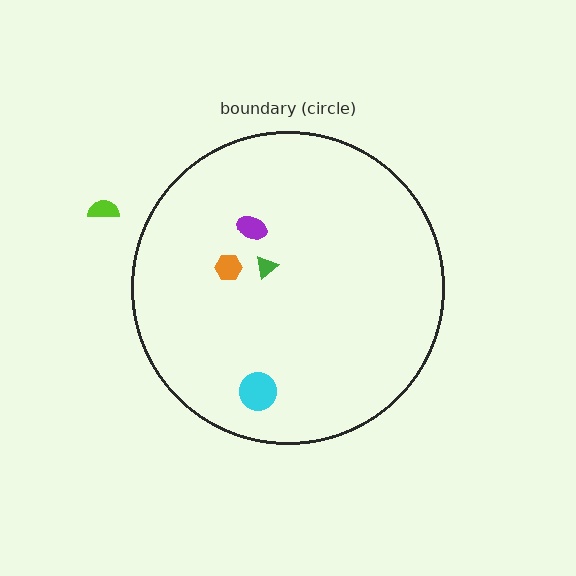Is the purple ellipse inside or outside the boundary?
Inside.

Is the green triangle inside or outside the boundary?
Inside.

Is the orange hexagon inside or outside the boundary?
Inside.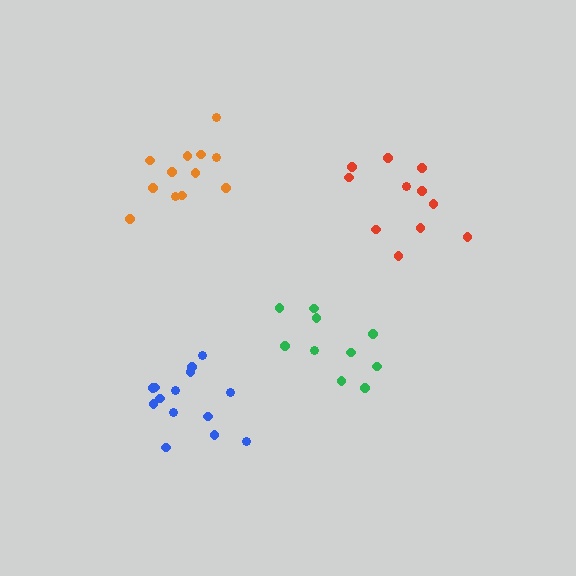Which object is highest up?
The orange cluster is topmost.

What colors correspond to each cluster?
The clusters are colored: red, blue, orange, green.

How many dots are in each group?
Group 1: 11 dots, Group 2: 14 dots, Group 3: 12 dots, Group 4: 10 dots (47 total).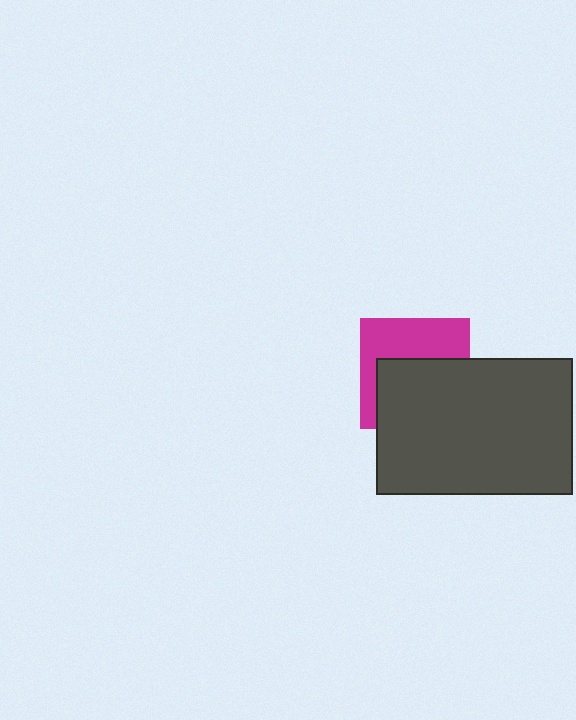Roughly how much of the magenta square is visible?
About half of it is visible (roughly 45%).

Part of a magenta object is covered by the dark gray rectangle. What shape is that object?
It is a square.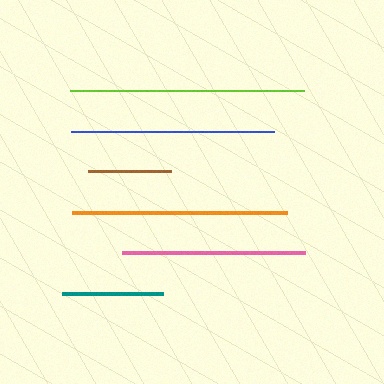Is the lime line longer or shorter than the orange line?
The lime line is longer than the orange line.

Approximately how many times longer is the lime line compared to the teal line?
The lime line is approximately 2.3 times the length of the teal line.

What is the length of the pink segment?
The pink segment is approximately 183 pixels long.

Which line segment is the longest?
The lime line is the longest at approximately 233 pixels.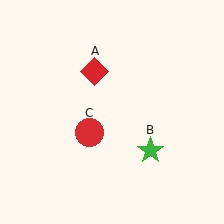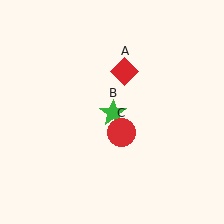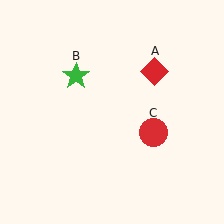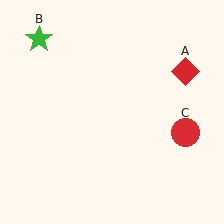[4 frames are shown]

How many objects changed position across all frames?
3 objects changed position: red diamond (object A), green star (object B), red circle (object C).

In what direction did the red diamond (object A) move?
The red diamond (object A) moved right.